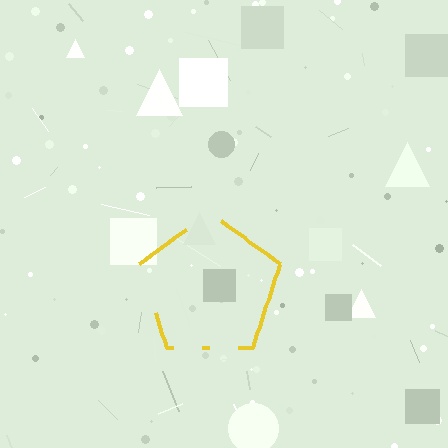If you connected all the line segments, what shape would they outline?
They would outline a pentagon.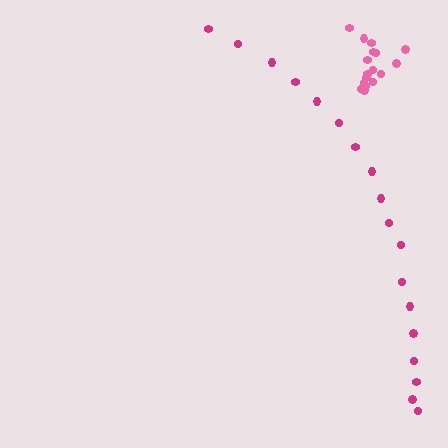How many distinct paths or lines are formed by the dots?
There are 2 distinct paths.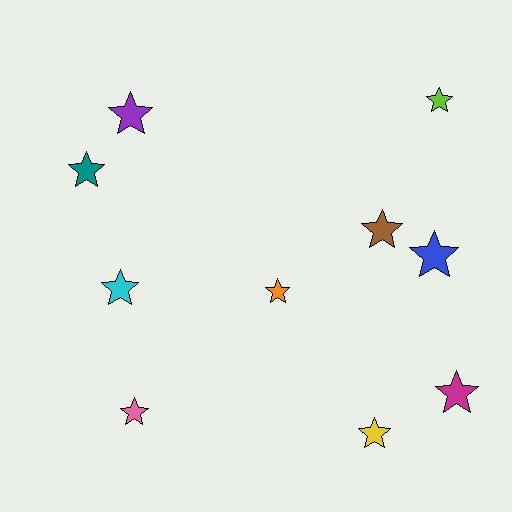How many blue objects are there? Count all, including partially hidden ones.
There is 1 blue object.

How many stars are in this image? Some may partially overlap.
There are 10 stars.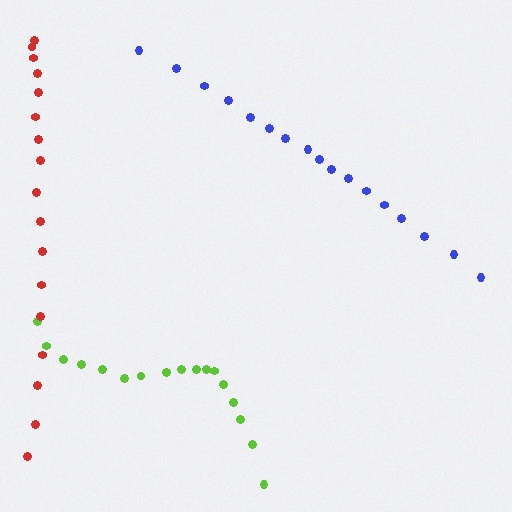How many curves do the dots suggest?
There are 3 distinct paths.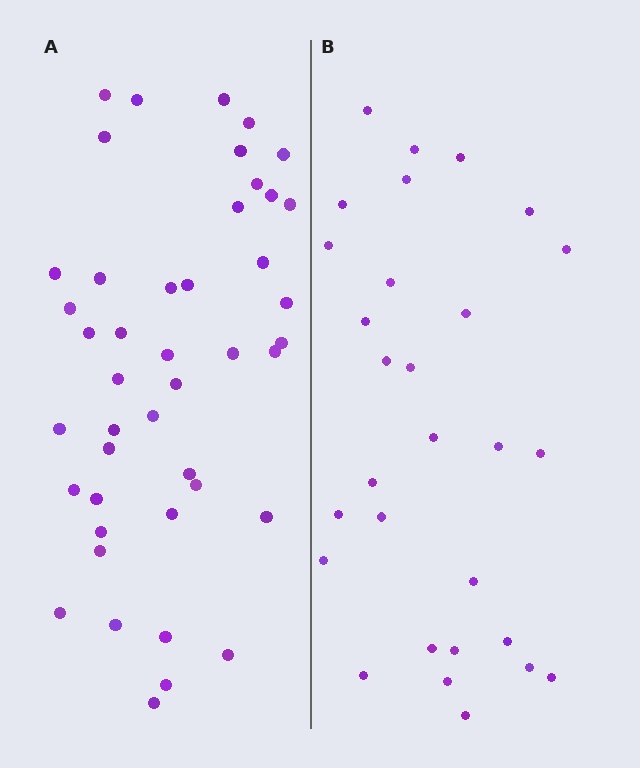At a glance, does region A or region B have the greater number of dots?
Region A (the left region) has more dots.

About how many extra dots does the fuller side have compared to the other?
Region A has approximately 15 more dots than region B.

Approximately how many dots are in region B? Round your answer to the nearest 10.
About 30 dots. (The exact count is 29, which rounds to 30.)